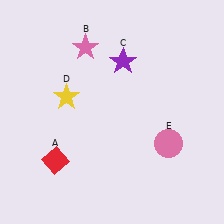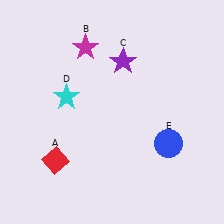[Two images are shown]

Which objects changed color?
B changed from pink to magenta. D changed from yellow to cyan. E changed from pink to blue.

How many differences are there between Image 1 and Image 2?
There are 3 differences between the two images.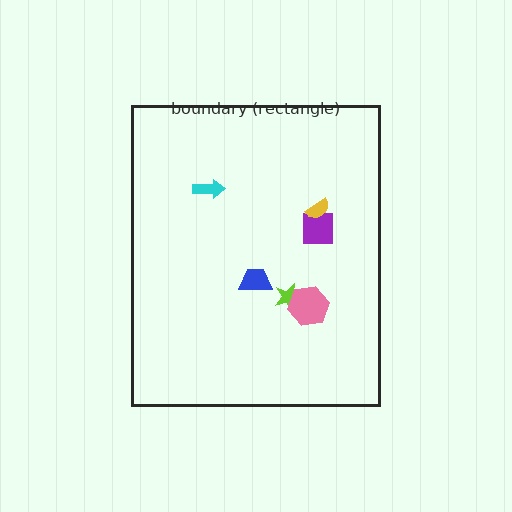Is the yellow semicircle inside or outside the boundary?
Inside.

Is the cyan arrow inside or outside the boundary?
Inside.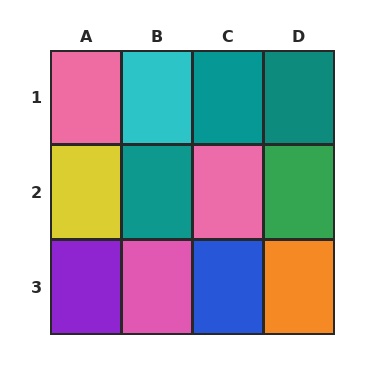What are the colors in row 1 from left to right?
Pink, cyan, teal, teal.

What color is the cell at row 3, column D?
Orange.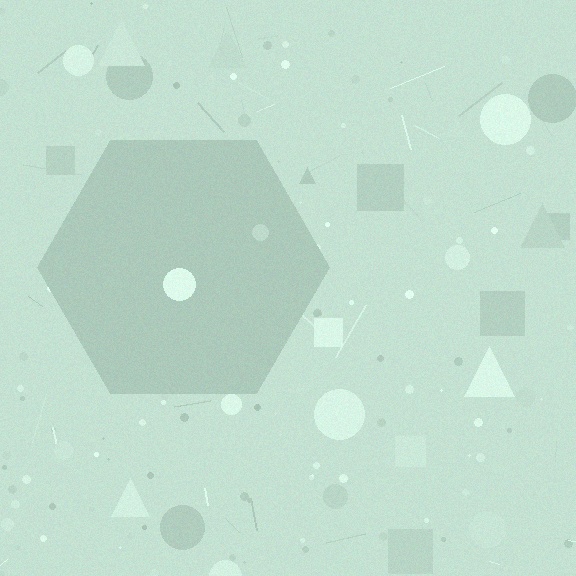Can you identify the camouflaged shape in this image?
The camouflaged shape is a hexagon.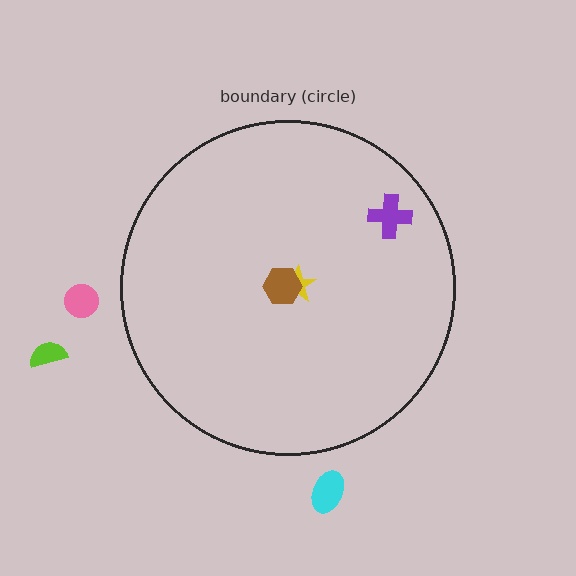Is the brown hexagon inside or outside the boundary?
Inside.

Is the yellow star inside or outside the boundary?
Inside.